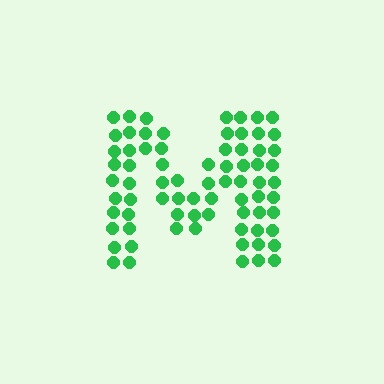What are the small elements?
The small elements are circles.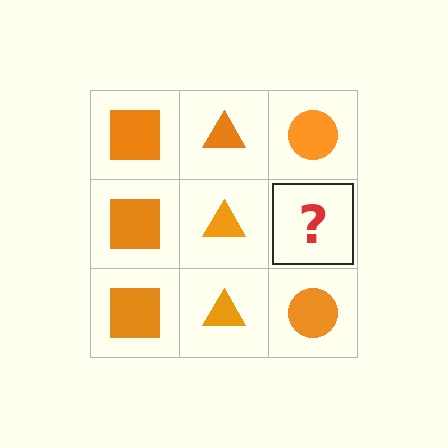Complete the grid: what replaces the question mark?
The question mark should be replaced with an orange circle.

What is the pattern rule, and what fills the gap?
The rule is that each column has a consistent shape. The gap should be filled with an orange circle.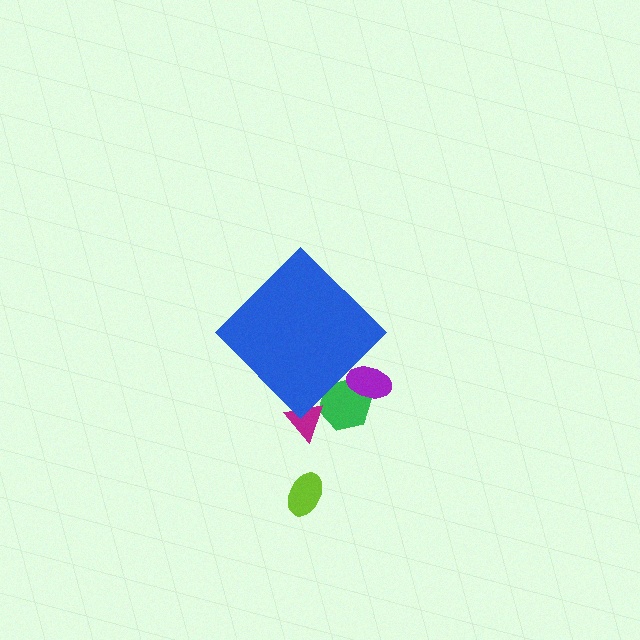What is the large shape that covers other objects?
A blue diamond.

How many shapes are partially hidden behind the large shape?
3 shapes are partially hidden.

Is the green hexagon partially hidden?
Yes, the green hexagon is partially hidden behind the blue diamond.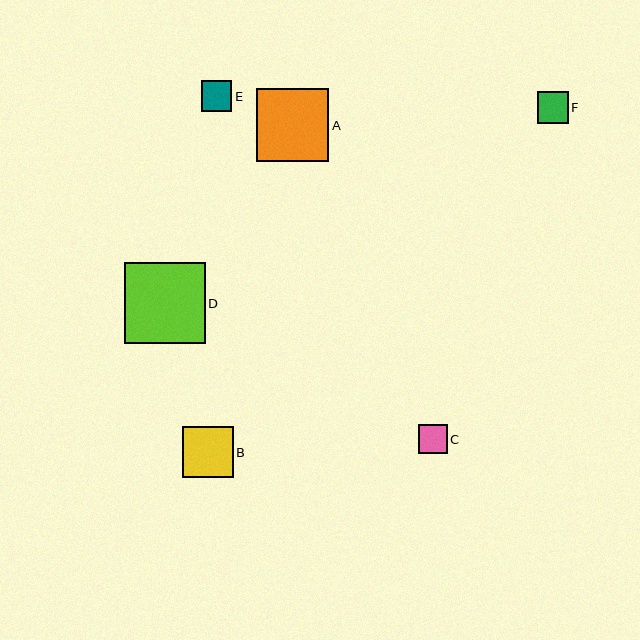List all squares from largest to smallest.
From largest to smallest: D, A, B, F, E, C.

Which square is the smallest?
Square C is the smallest with a size of approximately 29 pixels.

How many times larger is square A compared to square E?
Square A is approximately 2.4 times the size of square E.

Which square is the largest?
Square D is the largest with a size of approximately 81 pixels.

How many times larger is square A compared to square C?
Square A is approximately 2.5 times the size of square C.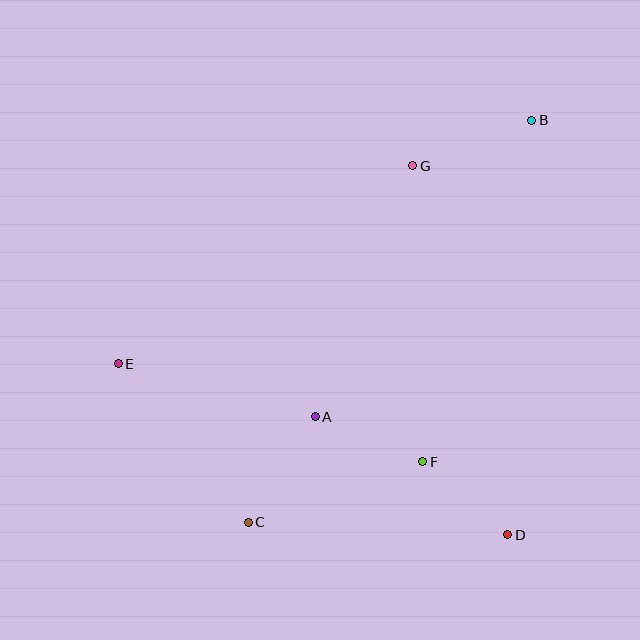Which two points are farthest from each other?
Points B and C are farthest from each other.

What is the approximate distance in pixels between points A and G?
The distance between A and G is approximately 269 pixels.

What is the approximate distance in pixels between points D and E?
The distance between D and E is approximately 425 pixels.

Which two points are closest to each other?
Points D and F are closest to each other.